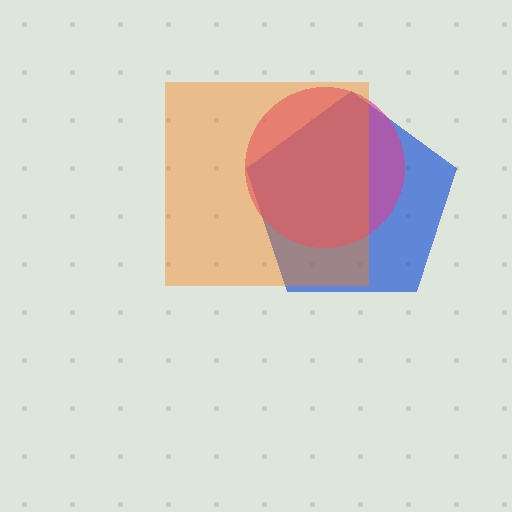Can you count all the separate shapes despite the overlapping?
Yes, there are 3 separate shapes.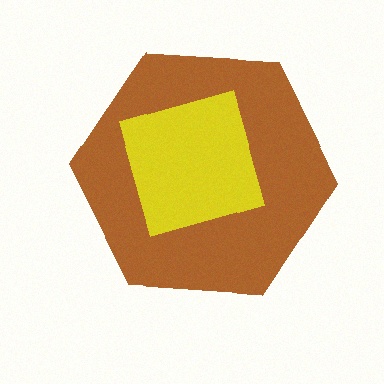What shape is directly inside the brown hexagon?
The yellow square.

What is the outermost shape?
The brown hexagon.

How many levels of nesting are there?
2.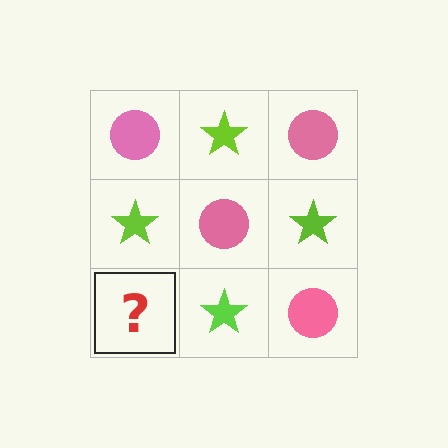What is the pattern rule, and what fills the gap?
The rule is that it alternates pink circle and lime star in a checkerboard pattern. The gap should be filled with a pink circle.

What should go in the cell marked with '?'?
The missing cell should contain a pink circle.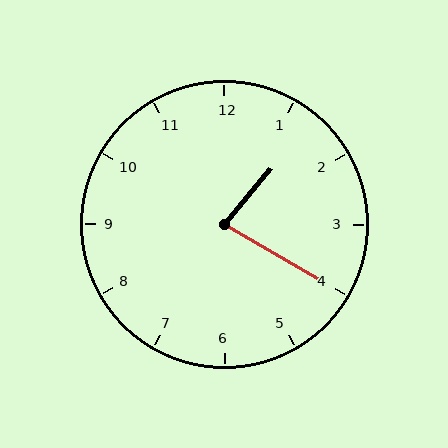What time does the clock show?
1:20.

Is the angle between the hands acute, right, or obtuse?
It is acute.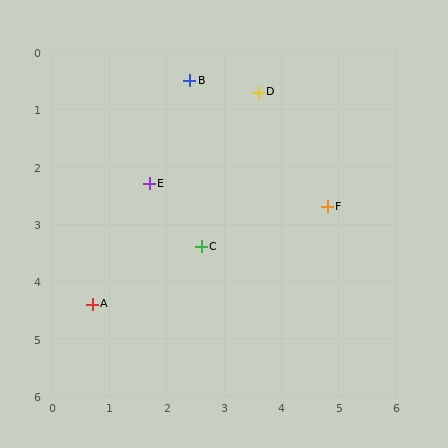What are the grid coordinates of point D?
Point D is at approximately (3.6, 0.7).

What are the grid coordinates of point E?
Point E is at approximately (1.7, 2.3).